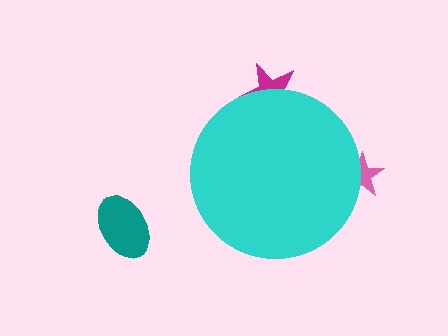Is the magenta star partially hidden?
Yes, the magenta star is partially hidden behind the cyan circle.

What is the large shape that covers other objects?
A cyan circle.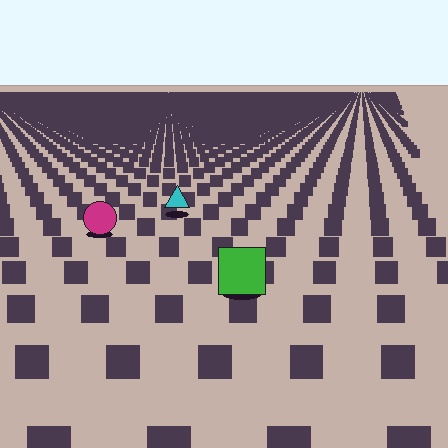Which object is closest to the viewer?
The green square is closest. The texture marks near it are larger and more spread out.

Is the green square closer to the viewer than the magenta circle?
Yes. The green square is closer — you can tell from the texture gradient: the ground texture is coarser near it.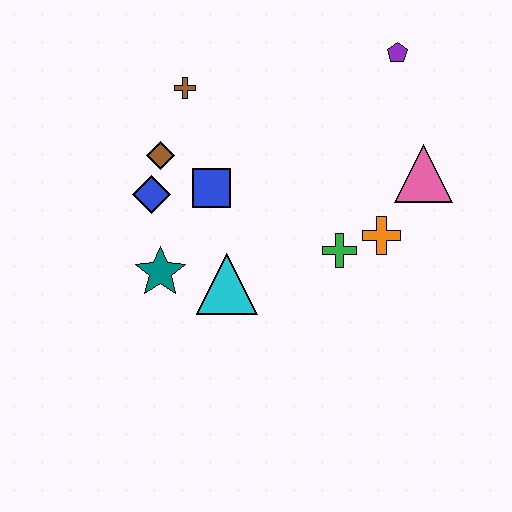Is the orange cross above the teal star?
Yes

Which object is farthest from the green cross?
The brown cross is farthest from the green cross.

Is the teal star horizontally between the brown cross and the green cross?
No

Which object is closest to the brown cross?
The brown diamond is closest to the brown cross.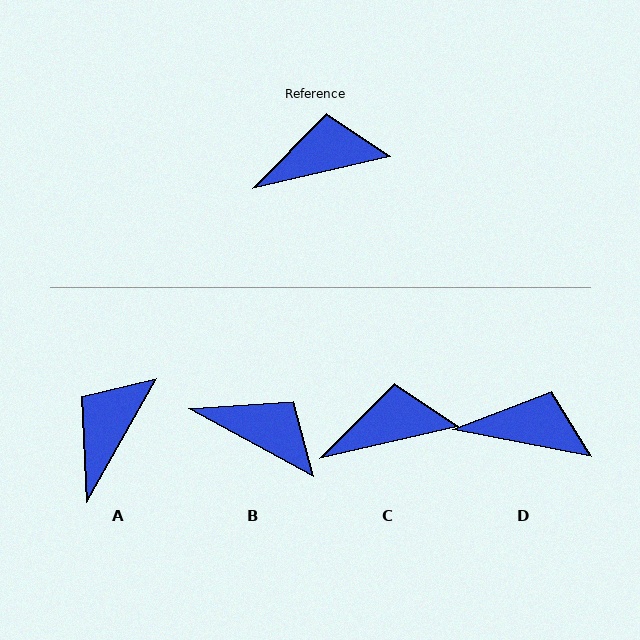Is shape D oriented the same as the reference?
No, it is off by about 24 degrees.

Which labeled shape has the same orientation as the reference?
C.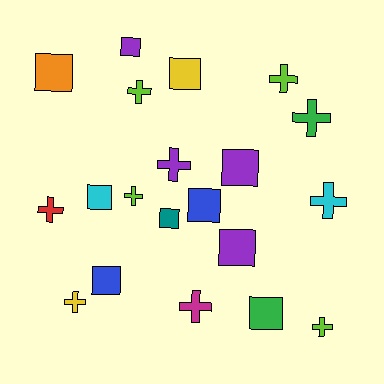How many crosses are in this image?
There are 10 crosses.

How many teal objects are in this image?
There is 1 teal object.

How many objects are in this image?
There are 20 objects.